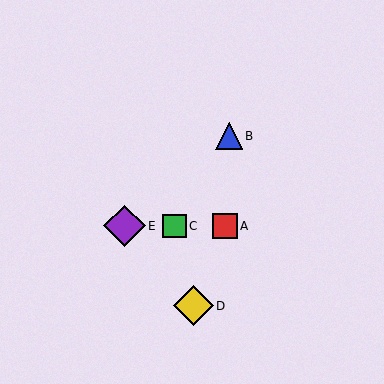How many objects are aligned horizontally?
3 objects (A, C, E) are aligned horizontally.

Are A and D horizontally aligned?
No, A is at y≈226 and D is at y≈306.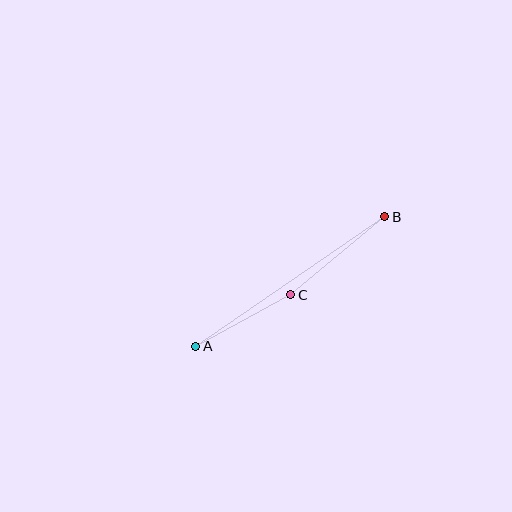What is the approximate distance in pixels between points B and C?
The distance between B and C is approximately 122 pixels.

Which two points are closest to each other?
Points A and C are closest to each other.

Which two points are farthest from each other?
Points A and B are farthest from each other.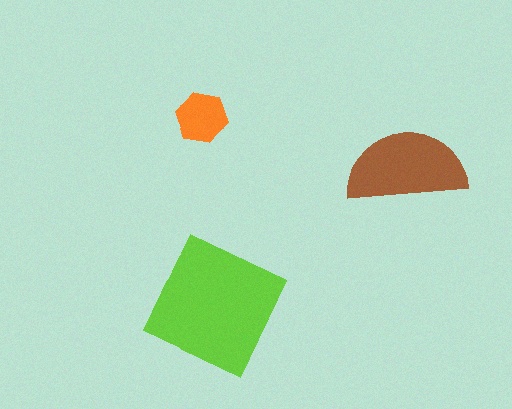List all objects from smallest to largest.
The orange hexagon, the brown semicircle, the lime square.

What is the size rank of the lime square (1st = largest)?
1st.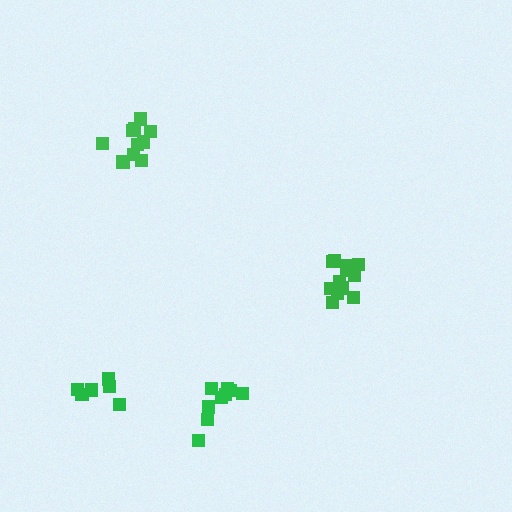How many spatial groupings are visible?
There are 4 spatial groupings.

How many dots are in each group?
Group 1: 10 dots, Group 2: 9 dots, Group 3: 12 dots, Group 4: 6 dots (37 total).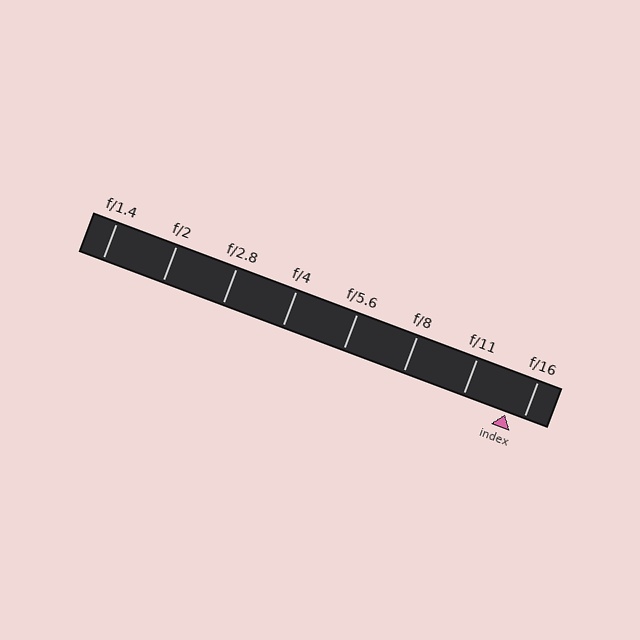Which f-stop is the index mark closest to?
The index mark is closest to f/16.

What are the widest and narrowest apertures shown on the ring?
The widest aperture shown is f/1.4 and the narrowest is f/16.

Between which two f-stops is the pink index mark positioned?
The index mark is between f/11 and f/16.